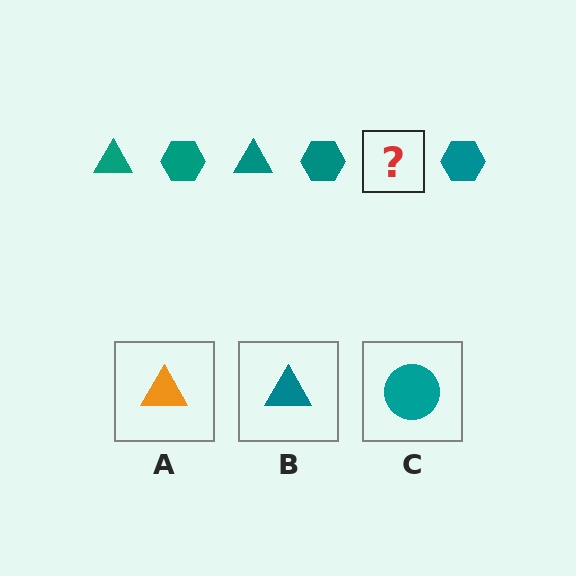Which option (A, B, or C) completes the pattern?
B.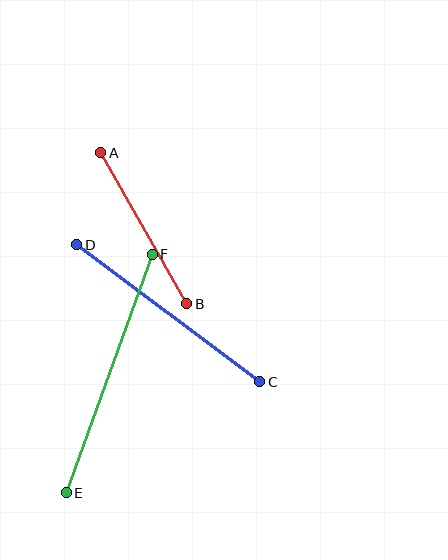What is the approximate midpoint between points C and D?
The midpoint is at approximately (168, 313) pixels.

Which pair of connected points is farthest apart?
Points E and F are farthest apart.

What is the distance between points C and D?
The distance is approximately 229 pixels.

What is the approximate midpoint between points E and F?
The midpoint is at approximately (109, 373) pixels.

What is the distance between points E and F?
The distance is approximately 253 pixels.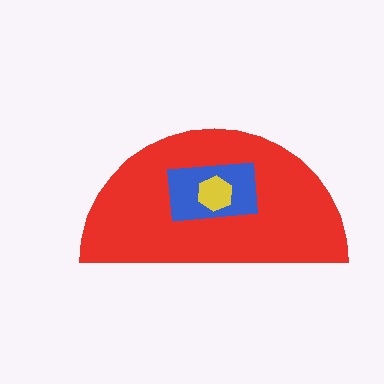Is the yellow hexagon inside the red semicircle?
Yes.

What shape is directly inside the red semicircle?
The blue rectangle.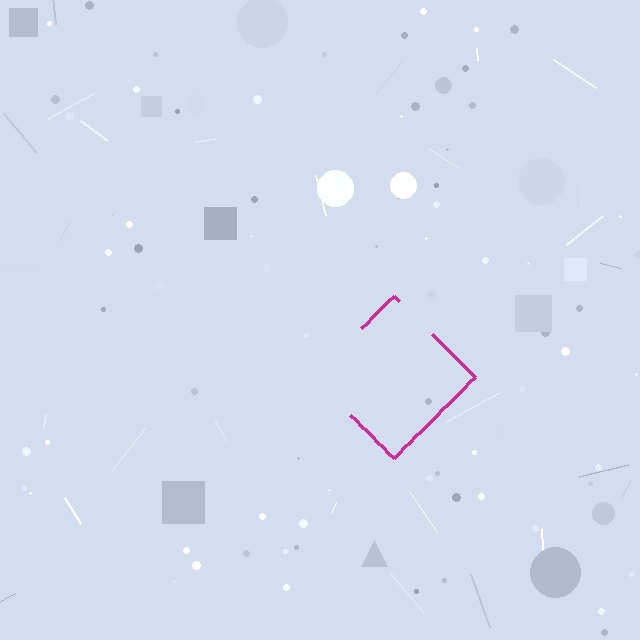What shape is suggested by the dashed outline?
The dashed outline suggests a diamond.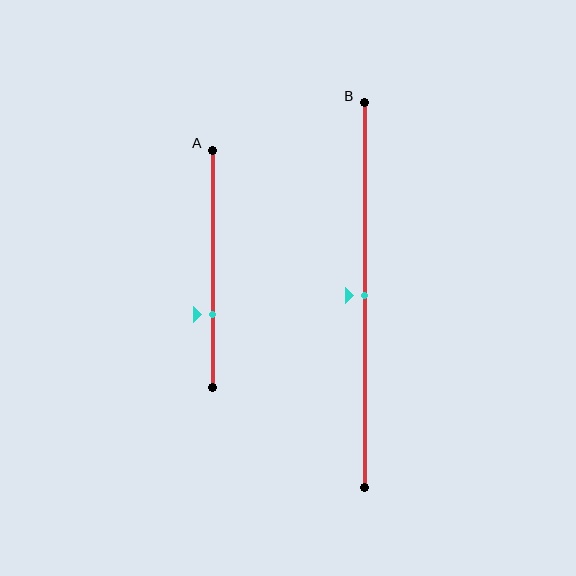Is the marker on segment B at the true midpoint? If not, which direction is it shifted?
Yes, the marker on segment B is at the true midpoint.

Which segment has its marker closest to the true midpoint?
Segment B has its marker closest to the true midpoint.